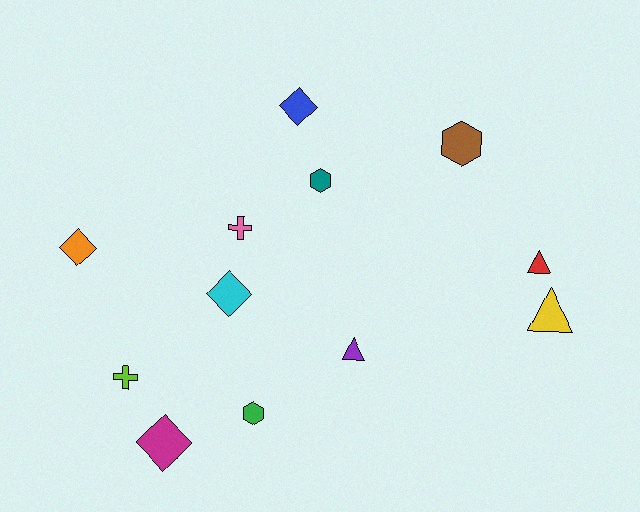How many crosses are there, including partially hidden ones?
There are 2 crosses.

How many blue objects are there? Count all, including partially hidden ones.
There is 1 blue object.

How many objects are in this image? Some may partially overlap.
There are 12 objects.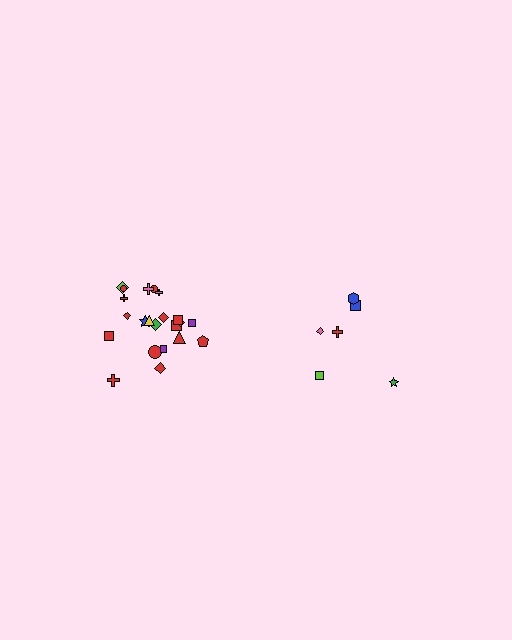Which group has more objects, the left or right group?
The left group.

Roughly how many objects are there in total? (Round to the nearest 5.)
Roughly 30 objects in total.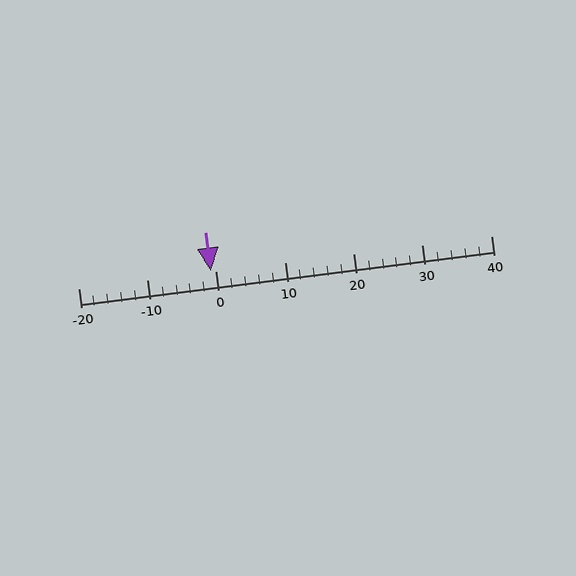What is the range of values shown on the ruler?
The ruler shows values from -20 to 40.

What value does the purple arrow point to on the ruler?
The purple arrow points to approximately -1.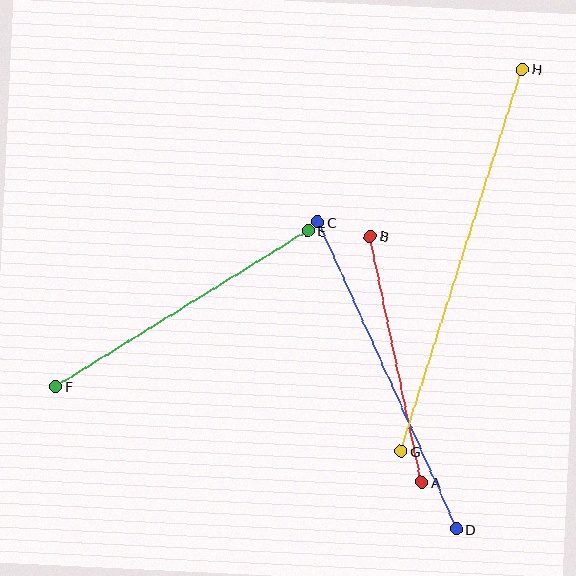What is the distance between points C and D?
The distance is approximately 337 pixels.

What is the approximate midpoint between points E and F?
The midpoint is at approximately (182, 309) pixels.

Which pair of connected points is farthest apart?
Points G and H are farthest apart.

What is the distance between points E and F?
The distance is approximately 296 pixels.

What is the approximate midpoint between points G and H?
The midpoint is at approximately (462, 260) pixels.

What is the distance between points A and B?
The distance is approximately 252 pixels.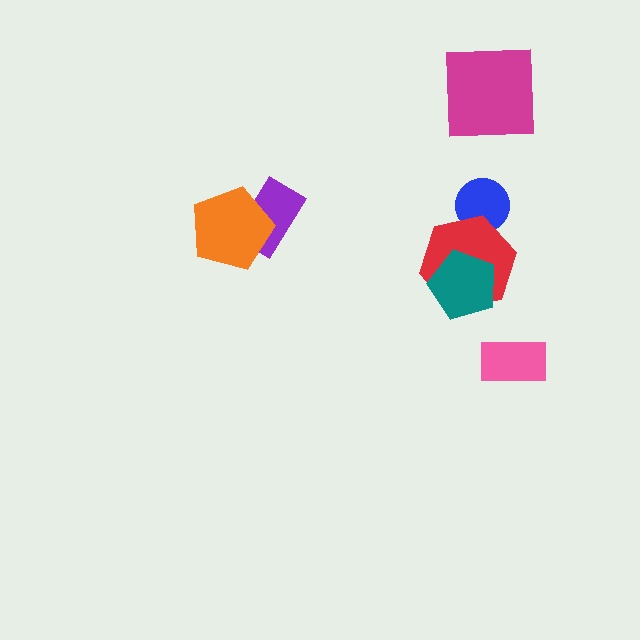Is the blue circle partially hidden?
Yes, it is partially covered by another shape.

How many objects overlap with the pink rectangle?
0 objects overlap with the pink rectangle.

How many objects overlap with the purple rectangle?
1 object overlaps with the purple rectangle.